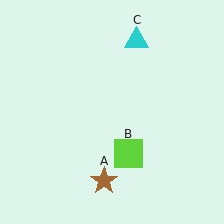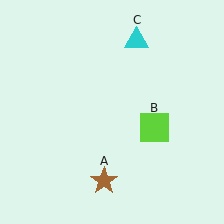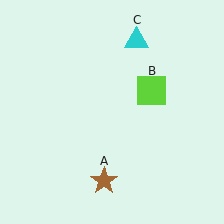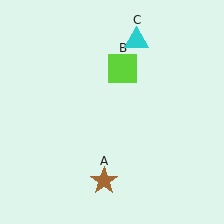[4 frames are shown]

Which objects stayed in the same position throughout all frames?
Brown star (object A) and cyan triangle (object C) remained stationary.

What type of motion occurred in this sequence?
The lime square (object B) rotated counterclockwise around the center of the scene.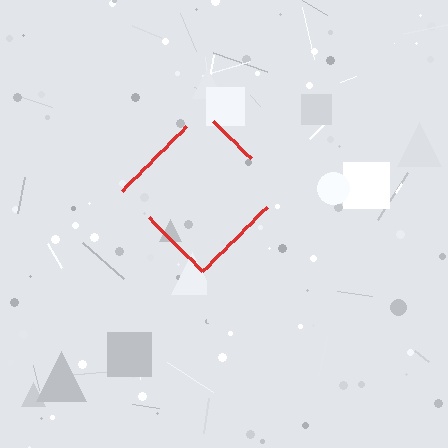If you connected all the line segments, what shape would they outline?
They would outline a diamond.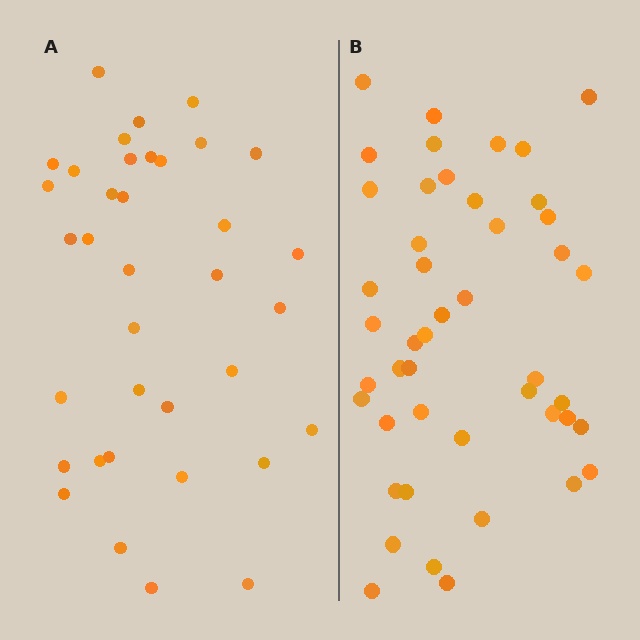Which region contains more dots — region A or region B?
Region B (the right region) has more dots.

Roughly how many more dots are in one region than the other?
Region B has roughly 10 or so more dots than region A.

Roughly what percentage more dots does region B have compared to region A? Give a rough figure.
About 30% more.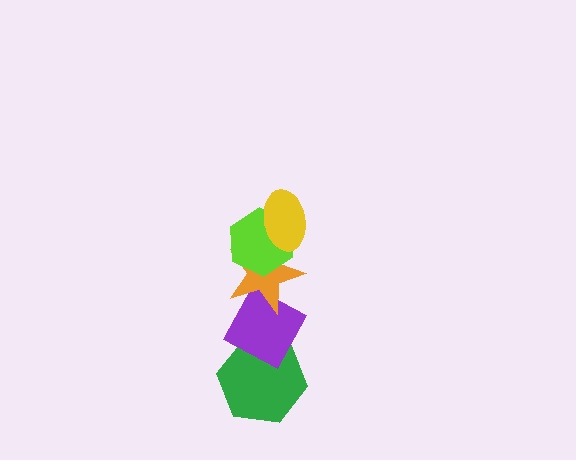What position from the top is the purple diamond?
The purple diamond is 4th from the top.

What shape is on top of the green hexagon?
The purple diamond is on top of the green hexagon.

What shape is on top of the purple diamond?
The orange star is on top of the purple diamond.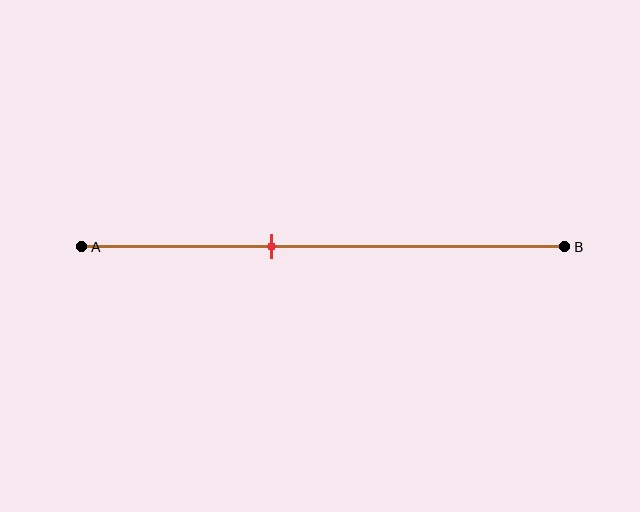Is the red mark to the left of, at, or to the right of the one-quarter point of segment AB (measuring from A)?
The red mark is to the right of the one-quarter point of segment AB.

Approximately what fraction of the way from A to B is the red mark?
The red mark is approximately 40% of the way from A to B.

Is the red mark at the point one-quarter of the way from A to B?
No, the mark is at about 40% from A, not at the 25% one-quarter point.